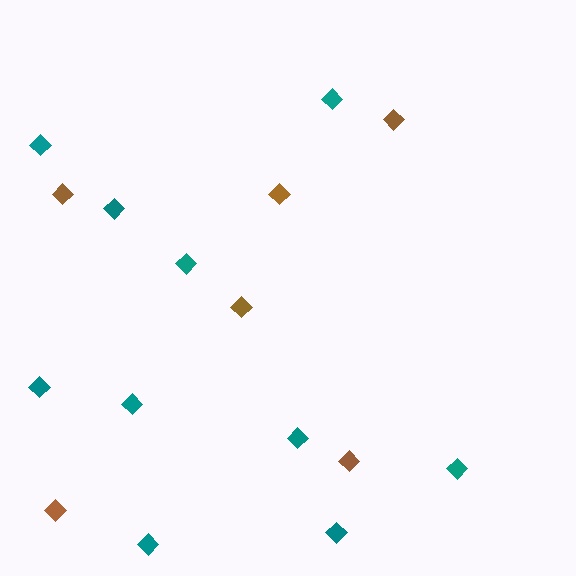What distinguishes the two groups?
There are 2 groups: one group of teal diamonds (10) and one group of brown diamonds (6).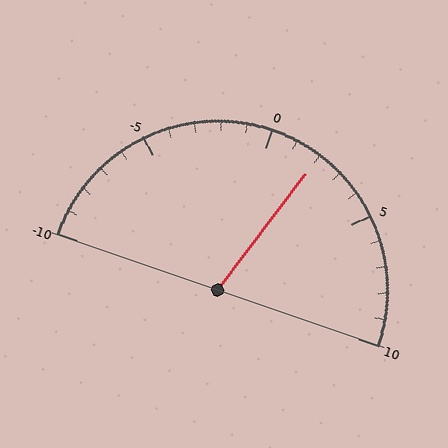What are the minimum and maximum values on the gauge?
The gauge ranges from -10 to 10.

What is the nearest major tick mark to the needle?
The nearest major tick mark is 0.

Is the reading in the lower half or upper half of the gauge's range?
The reading is in the upper half of the range (-10 to 10).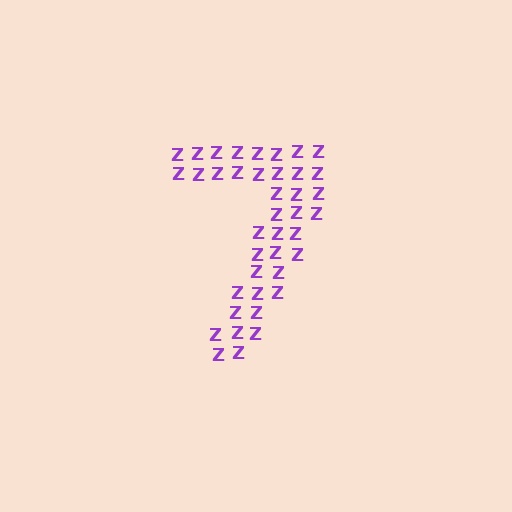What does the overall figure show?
The overall figure shows the digit 7.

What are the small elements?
The small elements are letter Z's.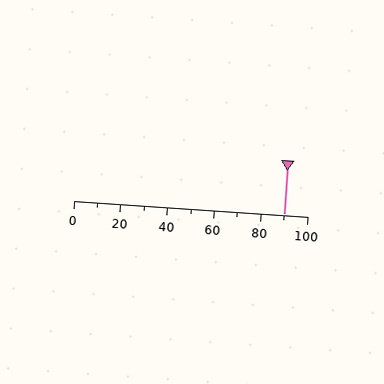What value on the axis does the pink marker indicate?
The marker indicates approximately 90.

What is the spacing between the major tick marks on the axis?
The major ticks are spaced 20 apart.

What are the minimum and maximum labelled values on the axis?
The axis runs from 0 to 100.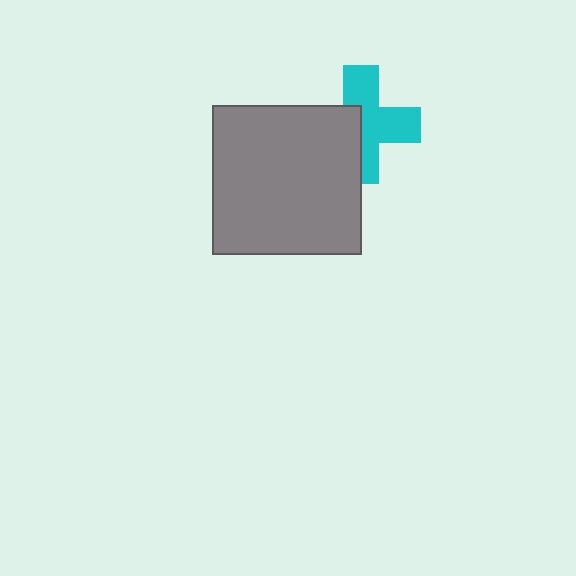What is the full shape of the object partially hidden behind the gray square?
The partially hidden object is a cyan cross.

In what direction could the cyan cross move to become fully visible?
The cyan cross could move right. That would shift it out from behind the gray square entirely.